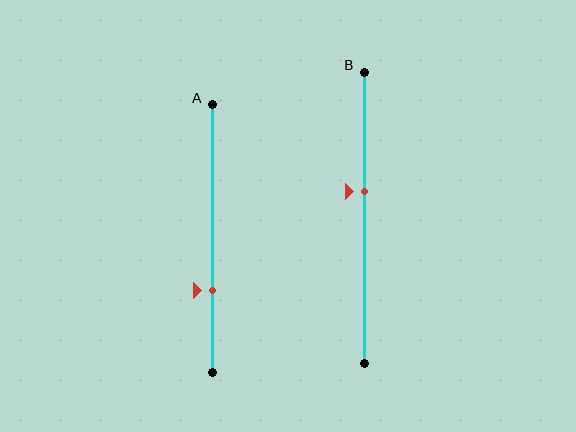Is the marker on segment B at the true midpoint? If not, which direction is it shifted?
No, the marker on segment B is shifted upward by about 9% of the segment length.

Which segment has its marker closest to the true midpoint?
Segment B has its marker closest to the true midpoint.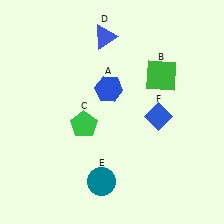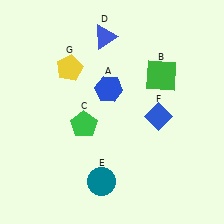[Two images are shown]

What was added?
A yellow pentagon (G) was added in Image 2.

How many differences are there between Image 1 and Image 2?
There is 1 difference between the two images.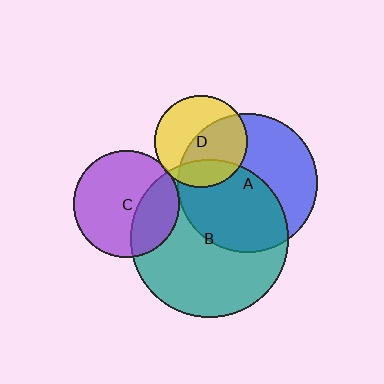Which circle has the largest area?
Circle B (teal).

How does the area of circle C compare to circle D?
Approximately 1.3 times.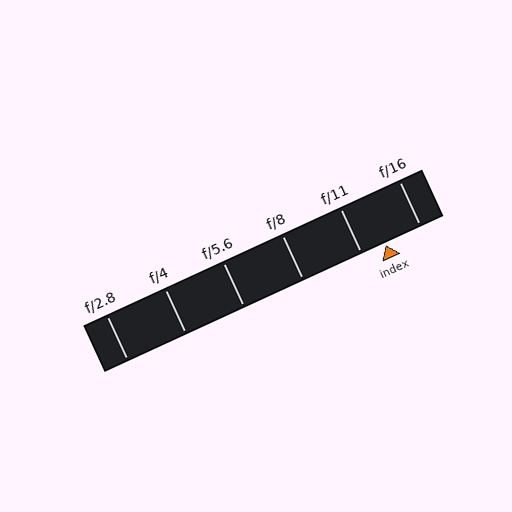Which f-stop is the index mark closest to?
The index mark is closest to f/11.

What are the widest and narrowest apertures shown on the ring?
The widest aperture shown is f/2.8 and the narrowest is f/16.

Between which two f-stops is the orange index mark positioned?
The index mark is between f/11 and f/16.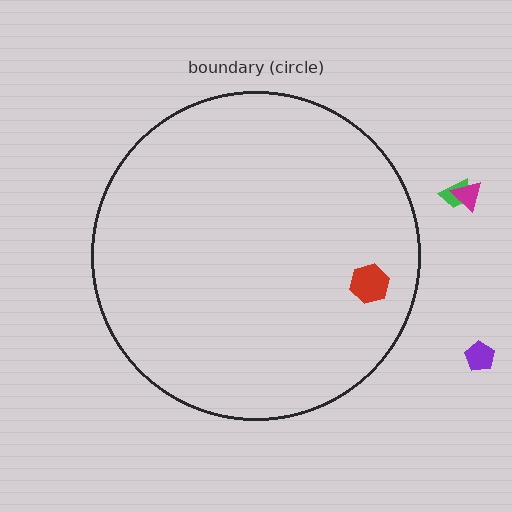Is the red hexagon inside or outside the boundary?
Inside.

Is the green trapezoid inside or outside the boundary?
Outside.